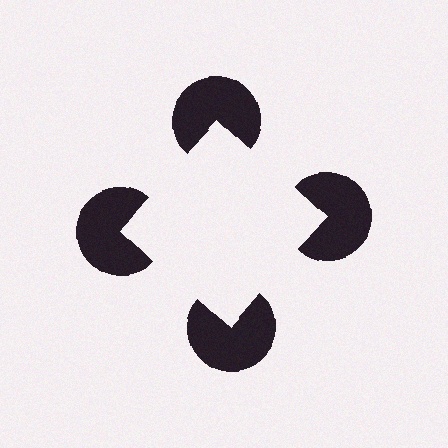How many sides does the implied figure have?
4 sides.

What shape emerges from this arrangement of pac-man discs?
An illusory square — its edges are inferred from the aligned wedge cuts in the pac-man discs, not physically drawn.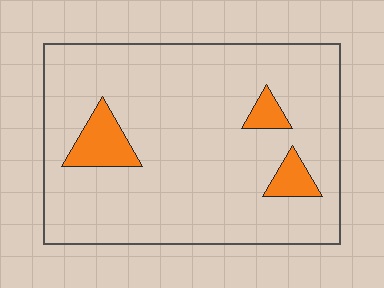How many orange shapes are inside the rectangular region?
3.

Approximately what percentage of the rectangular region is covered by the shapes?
Approximately 10%.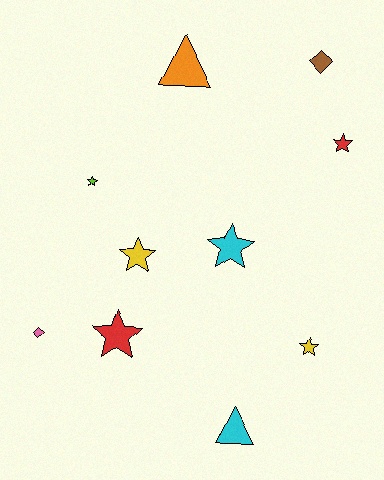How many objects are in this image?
There are 10 objects.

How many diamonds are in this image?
There are 2 diamonds.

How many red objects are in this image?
There are 2 red objects.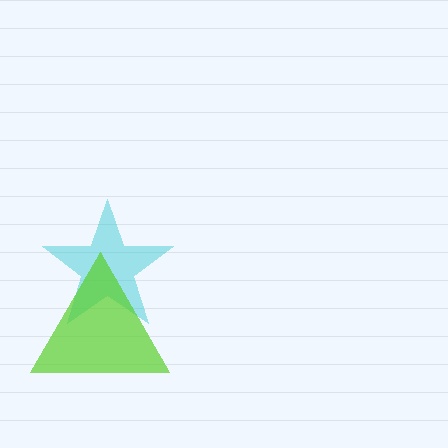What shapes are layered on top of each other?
The layered shapes are: a cyan star, a lime triangle.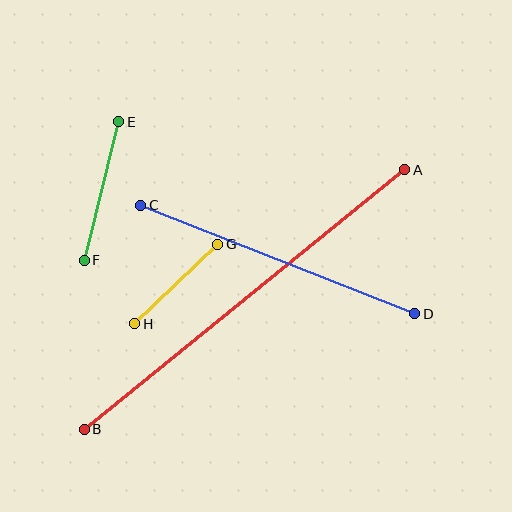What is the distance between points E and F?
The distance is approximately 143 pixels.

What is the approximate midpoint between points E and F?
The midpoint is at approximately (102, 191) pixels.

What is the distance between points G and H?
The distance is approximately 115 pixels.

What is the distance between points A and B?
The distance is approximately 412 pixels.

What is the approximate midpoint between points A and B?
The midpoint is at approximately (245, 300) pixels.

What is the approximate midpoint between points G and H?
The midpoint is at approximately (176, 284) pixels.